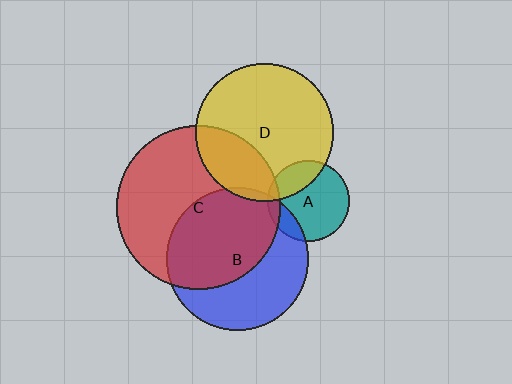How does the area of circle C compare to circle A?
Approximately 4.1 times.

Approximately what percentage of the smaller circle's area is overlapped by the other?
Approximately 25%.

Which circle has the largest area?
Circle C (red).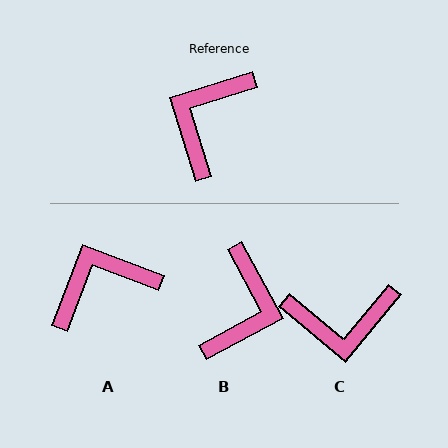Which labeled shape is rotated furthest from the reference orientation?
B, about 169 degrees away.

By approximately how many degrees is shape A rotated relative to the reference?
Approximately 38 degrees clockwise.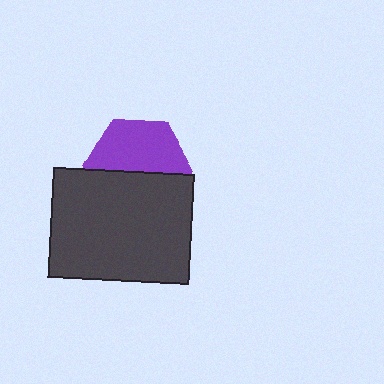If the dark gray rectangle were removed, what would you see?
You would see the complete purple hexagon.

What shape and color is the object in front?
The object in front is a dark gray rectangle.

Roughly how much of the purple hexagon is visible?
About half of it is visible (roughly 53%).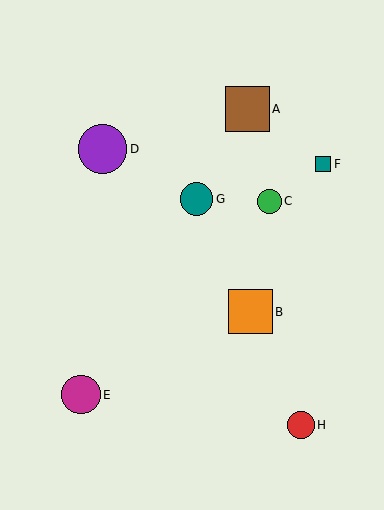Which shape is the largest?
The purple circle (labeled D) is the largest.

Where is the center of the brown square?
The center of the brown square is at (247, 109).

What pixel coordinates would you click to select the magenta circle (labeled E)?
Click at (81, 395) to select the magenta circle E.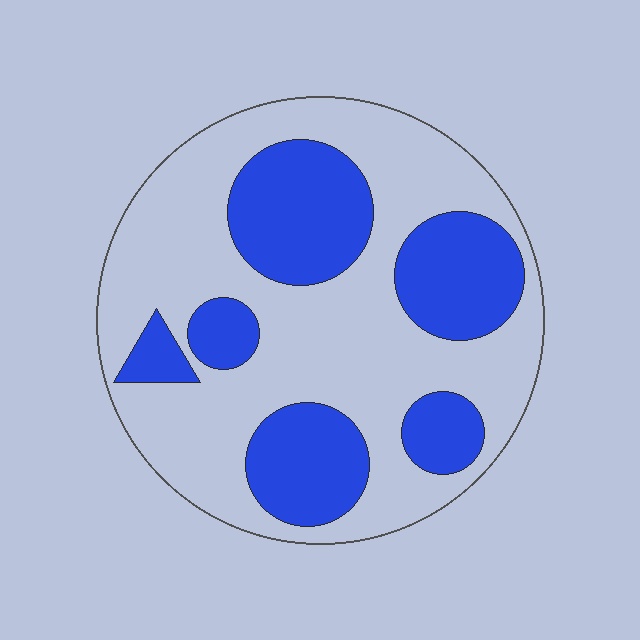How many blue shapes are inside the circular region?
6.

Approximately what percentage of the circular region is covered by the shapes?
Approximately 35%.